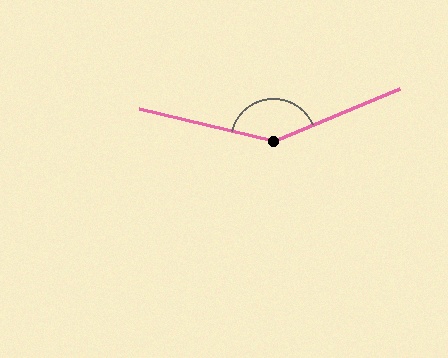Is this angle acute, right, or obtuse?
It is obtuse.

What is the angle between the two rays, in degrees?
Approximately 145 degrees.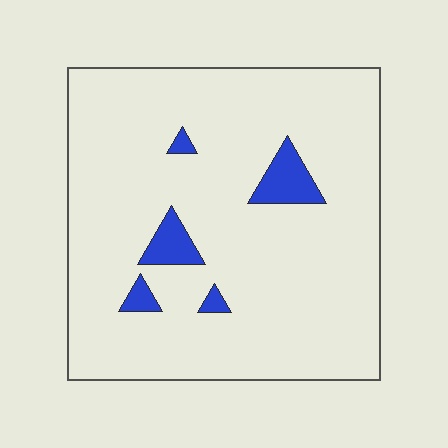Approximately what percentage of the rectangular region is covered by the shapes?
Approximately 5%.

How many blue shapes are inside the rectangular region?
5.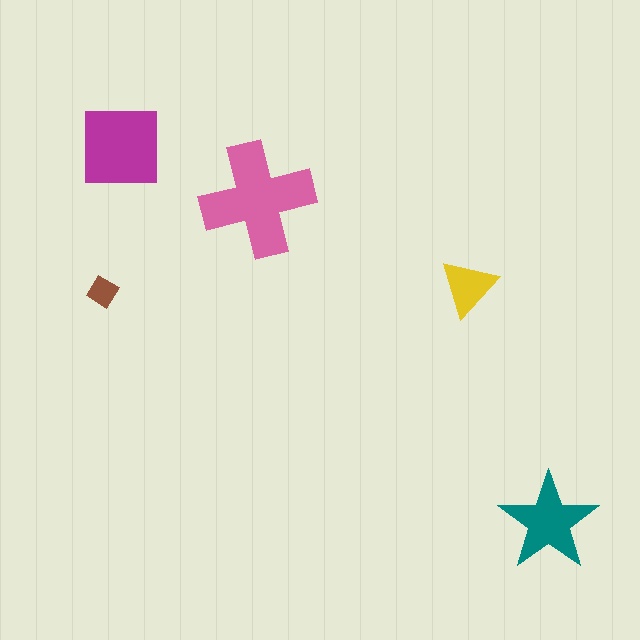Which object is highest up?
The magenta square is topmost.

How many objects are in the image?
There are 5 objects in the image.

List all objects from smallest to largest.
The brown diamond, the yellow triangle, the teal star, the magenta square, the pink cross.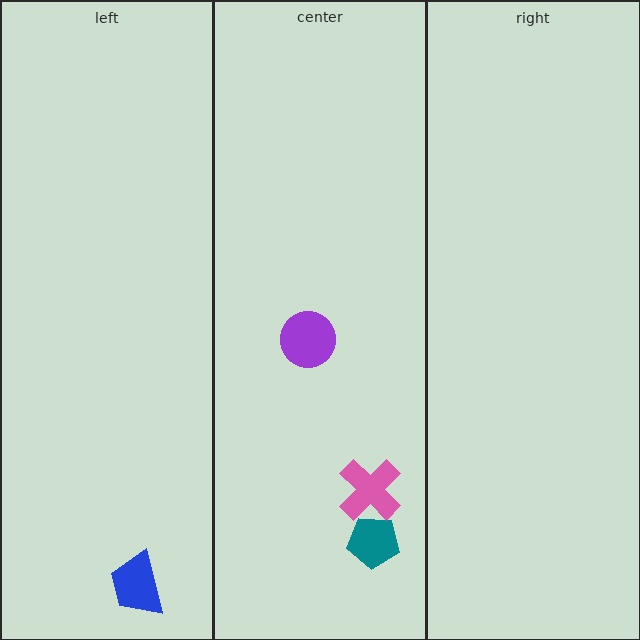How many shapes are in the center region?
3.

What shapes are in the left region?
The blue trapezoid.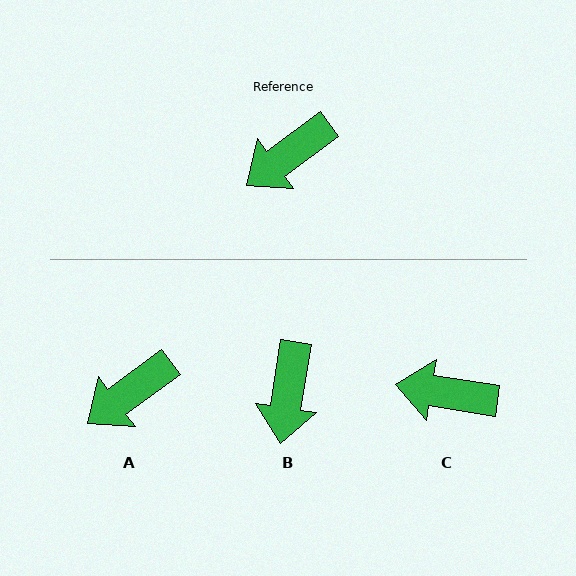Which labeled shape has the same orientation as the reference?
A.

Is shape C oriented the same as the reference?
No, it is off by about 45 degrees.